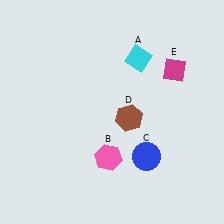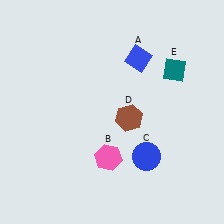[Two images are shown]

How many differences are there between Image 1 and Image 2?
There are 2 differences between the two images.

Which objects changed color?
A changed from cyan to blue. E changed from magenta to teal.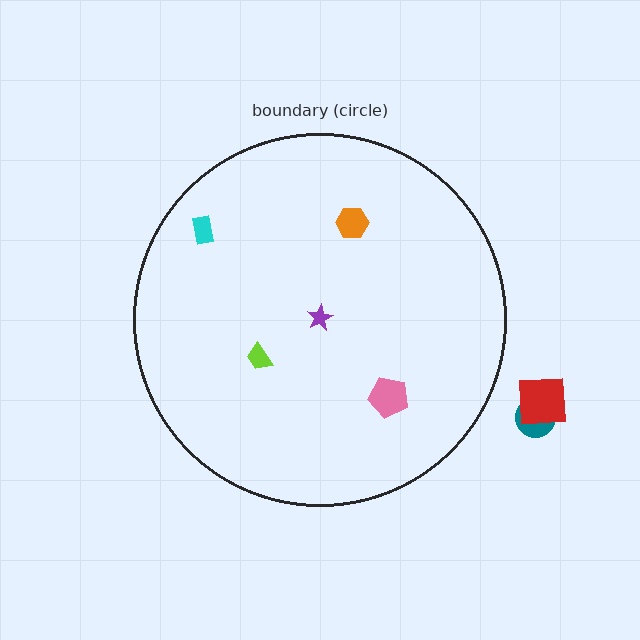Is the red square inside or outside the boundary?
Outside.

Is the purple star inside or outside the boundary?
Inside.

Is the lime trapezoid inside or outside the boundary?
Inside.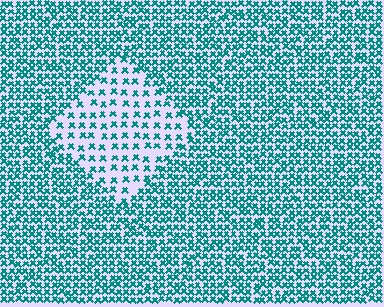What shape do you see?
I see a diamond.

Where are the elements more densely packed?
The elements are more densely packed outside the diamond boundary.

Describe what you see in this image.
The image contains small teal elements arranged at two different densities. A diamond-shaped region is visible where the elements are less densely packed than the surrounding area.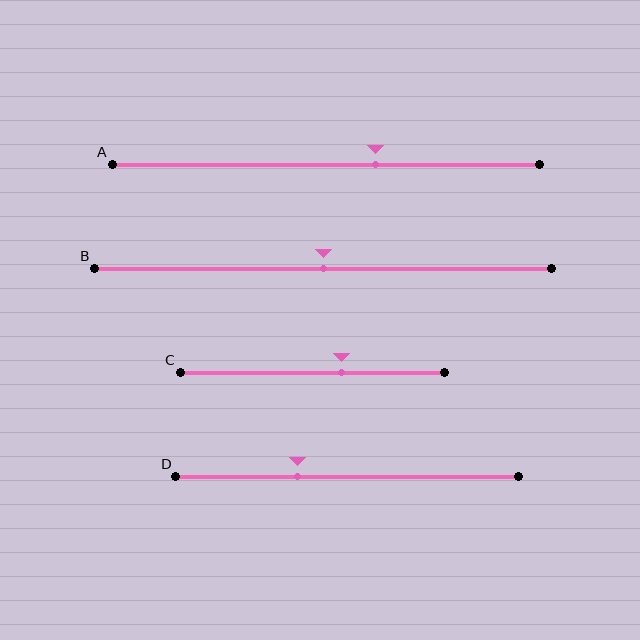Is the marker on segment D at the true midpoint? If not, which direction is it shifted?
No, the marker on segment D is shifted to the left by about 15% of the segment length.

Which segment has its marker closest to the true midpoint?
Segment B has its marker closest to the true midpoint.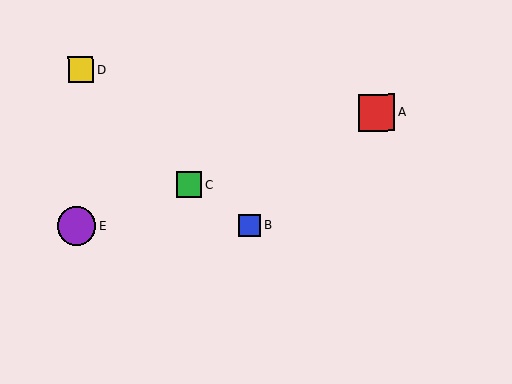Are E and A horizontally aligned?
No, E is at y≈226 and A is at y≈113.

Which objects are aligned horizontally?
Objects B, E are aligned horizontally.